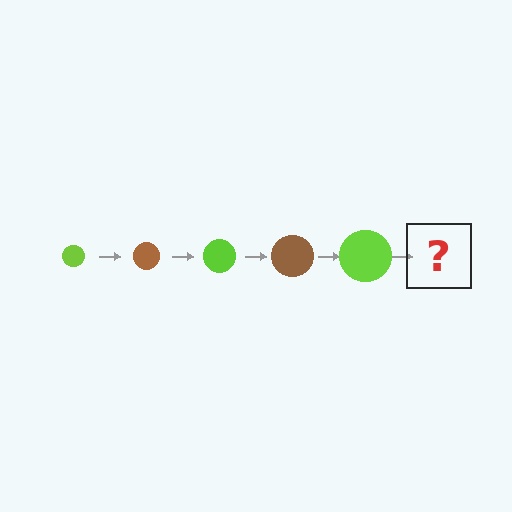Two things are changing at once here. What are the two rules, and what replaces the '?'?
The two rules are that the circle grows larger each step and the color cycles through lime and brown. The '?' should be a brown circle, larger than the previous one.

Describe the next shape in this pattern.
It should be a brown circle, larger than the previous one.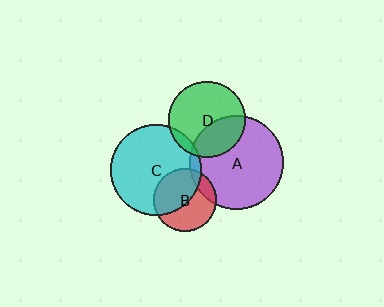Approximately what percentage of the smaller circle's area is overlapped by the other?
Approximately 5%.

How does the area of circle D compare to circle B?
Approximately 1.5 times.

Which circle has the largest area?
Circle A (purple).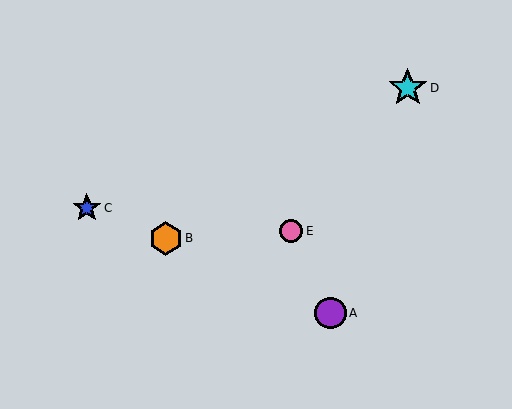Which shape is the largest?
The cyan star (labeled D) is the largest.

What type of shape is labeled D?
Shape D is a cyan star.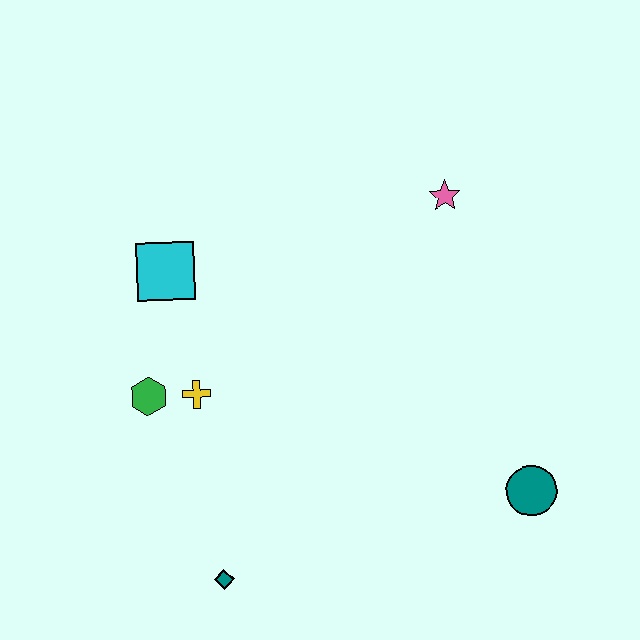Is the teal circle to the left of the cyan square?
No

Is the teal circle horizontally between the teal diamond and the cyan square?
No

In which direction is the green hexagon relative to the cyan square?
The green hexagon is below the cyan square.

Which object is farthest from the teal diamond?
The pink star is farthest from the teal diamond.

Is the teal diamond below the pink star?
Yes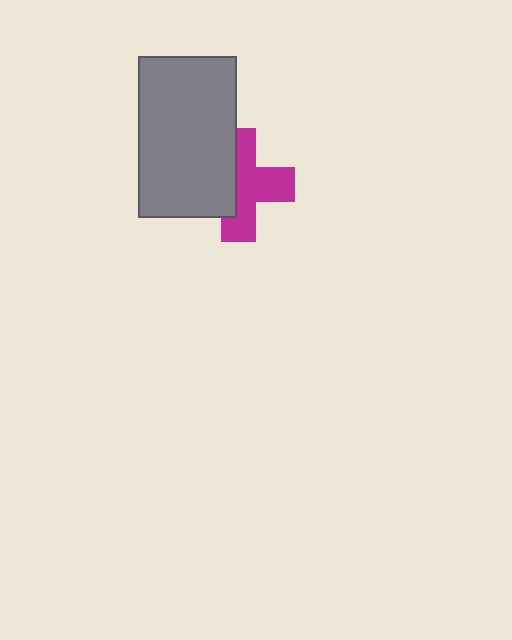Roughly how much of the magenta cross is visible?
About half of it is visible (roughly 58%).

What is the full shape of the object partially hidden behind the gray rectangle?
The partially hidden object is a magenta cross.